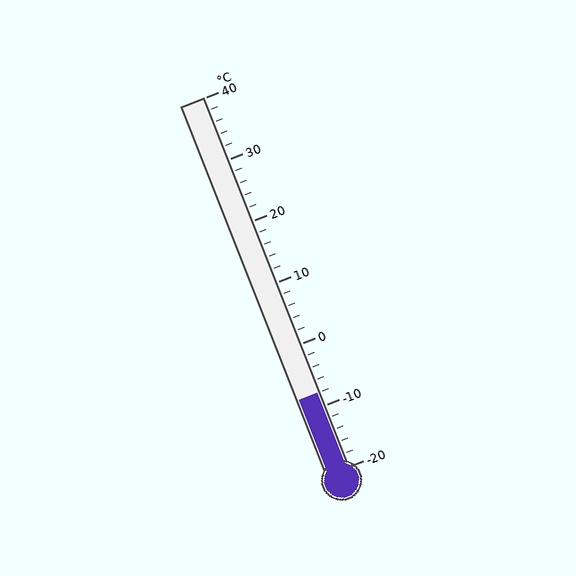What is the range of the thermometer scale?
The thermometer scale ranges from -20°C to 40°C.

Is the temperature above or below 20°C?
The temperature is below 20°C.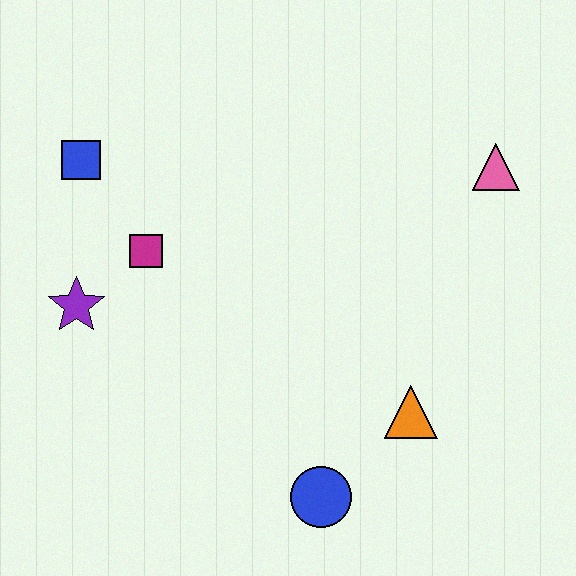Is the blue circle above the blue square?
No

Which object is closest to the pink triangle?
The orange triangle is closest to the pink triangle.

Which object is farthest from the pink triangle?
The purple star is farthest from the pink triangle.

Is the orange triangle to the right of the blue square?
Yes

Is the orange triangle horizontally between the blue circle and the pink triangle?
Yes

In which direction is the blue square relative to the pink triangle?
The blue square is to the left of the pink triangle.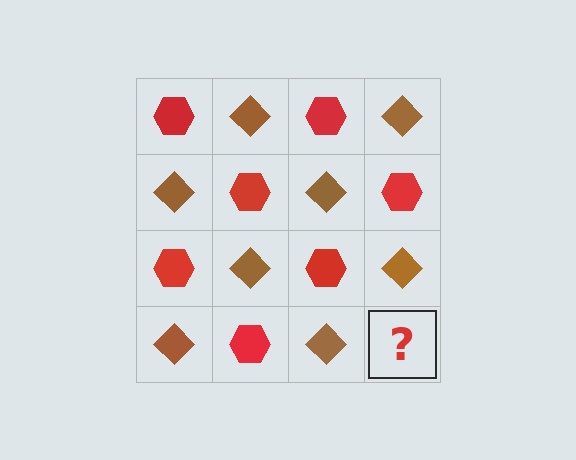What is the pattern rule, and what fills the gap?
The rule is that it alternates red hexagon and brown diamond in a checkerboard pattern. The gap should be filled with a red hexagon.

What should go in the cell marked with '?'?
The missing cell should contain a red hexagon.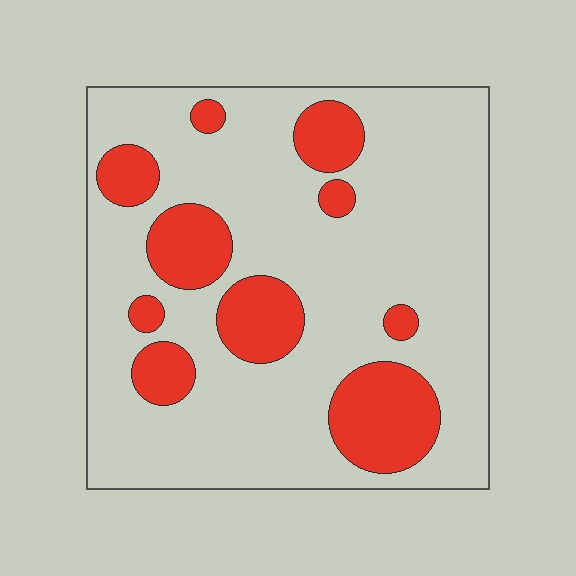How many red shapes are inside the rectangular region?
10.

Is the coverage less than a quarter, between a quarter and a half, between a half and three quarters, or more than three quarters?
Less than a quarter.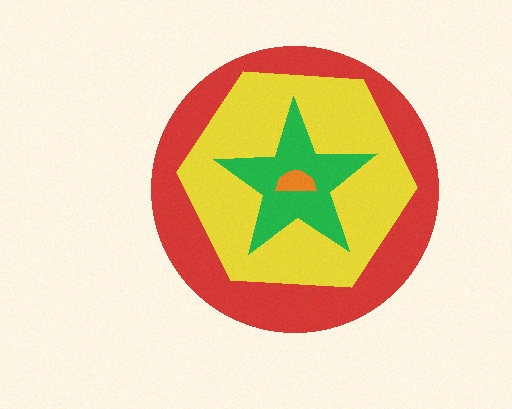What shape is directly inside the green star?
The orange semicircle.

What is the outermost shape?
The red circle.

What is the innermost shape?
The orange semicircle.